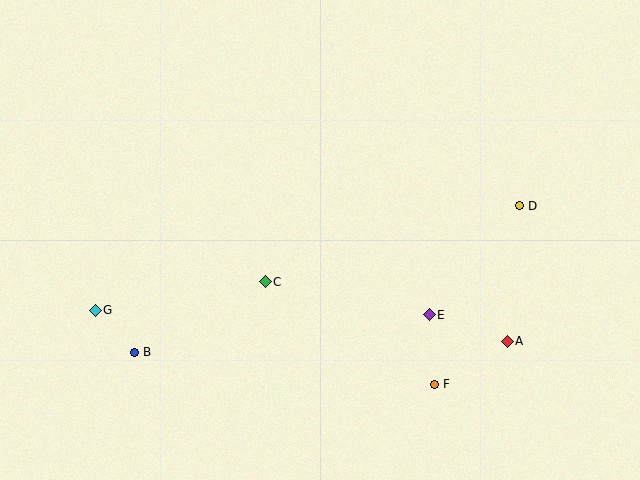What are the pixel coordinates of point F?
Point F is at (435, 384).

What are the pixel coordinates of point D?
Point D is at (520, 206).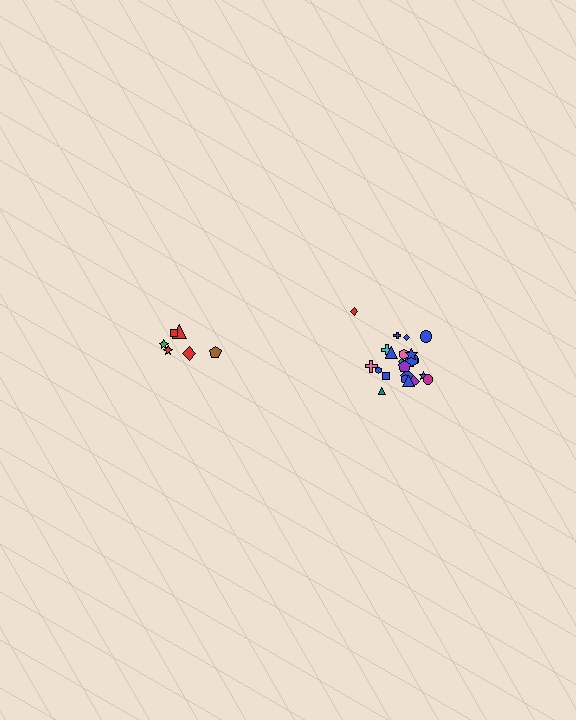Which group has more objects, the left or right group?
The right group.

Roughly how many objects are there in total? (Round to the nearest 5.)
Roughly 30 objects in total.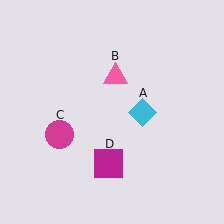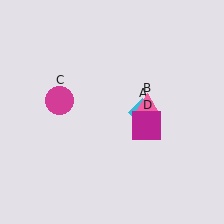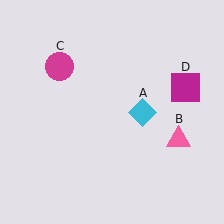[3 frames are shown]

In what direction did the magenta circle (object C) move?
The magenta circle (object C) moved up.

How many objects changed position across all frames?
3 objects changed position: pink triangle (object B), magenta circle (object C), magenta square (object D).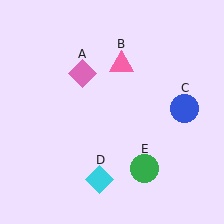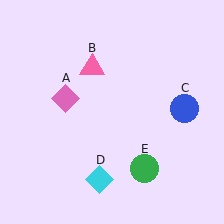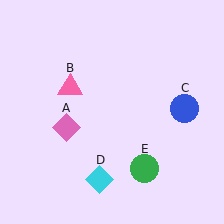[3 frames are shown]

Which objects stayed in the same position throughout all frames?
Blue circle (object C) and cyan diamond (object D) and green circle (object E) remained stationary.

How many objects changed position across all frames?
2 objects changed position: pink diamond (object A), pink triangle (object B).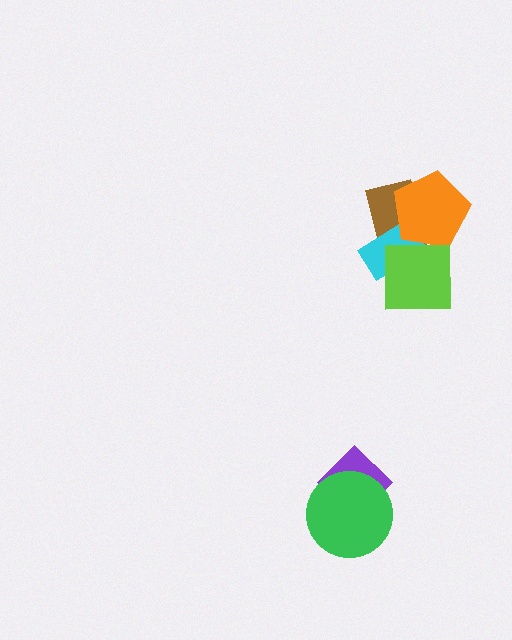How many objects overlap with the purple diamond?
1 object overlaps with the purple diamond.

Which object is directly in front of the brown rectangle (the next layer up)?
The cyan rectangle is directly in front of the brown rectangle.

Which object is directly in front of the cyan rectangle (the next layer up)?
The orange pentagon is directly in front of the cyan rectangle.